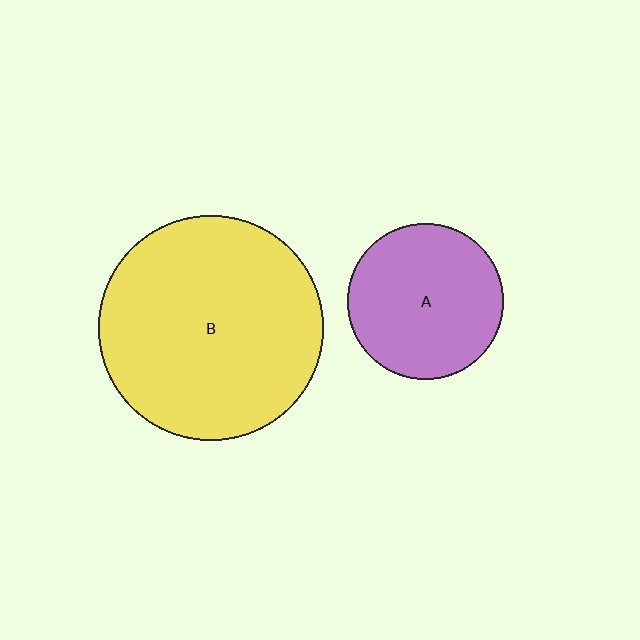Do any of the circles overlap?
No, none of the circles overlap.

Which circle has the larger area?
Circle B (yellow).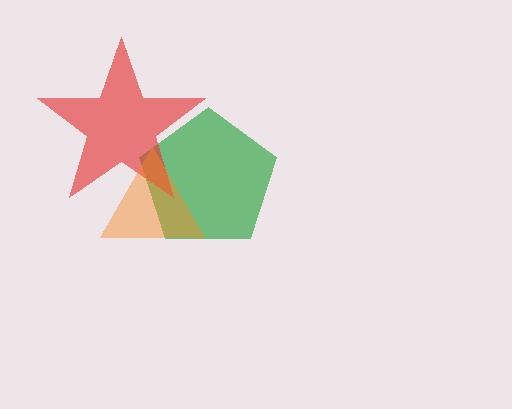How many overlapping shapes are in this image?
There are 3 overlapping shapes in the image.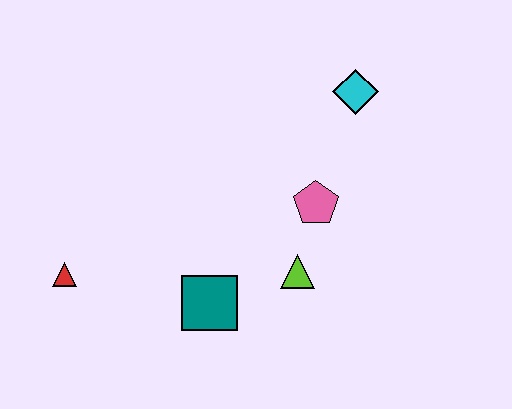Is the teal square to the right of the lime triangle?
No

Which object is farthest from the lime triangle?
The red triangle is farthest from the lime triangle.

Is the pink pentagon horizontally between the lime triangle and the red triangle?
No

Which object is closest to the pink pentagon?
The lime triangle is closest to the pink pentagon.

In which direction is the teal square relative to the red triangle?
The teal square is to the right of the red triangle.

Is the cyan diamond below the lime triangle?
No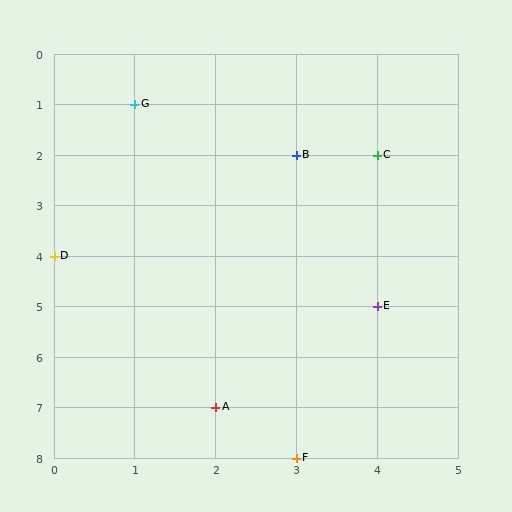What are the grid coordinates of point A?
Point A is at grid coordinates (2, 7).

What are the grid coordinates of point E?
Point E is at grid coordinates (4, 5).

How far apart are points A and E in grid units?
Points A and E are 2 columns and 2 rows apart (about 2.8 grid units diagonally).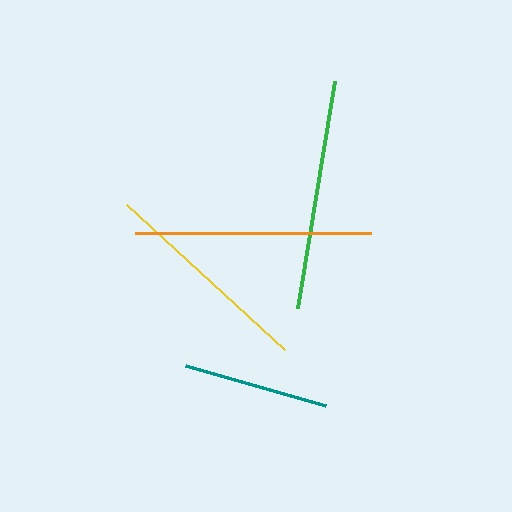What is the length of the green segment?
The green segment is approximately 230 pixels long.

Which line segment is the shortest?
The teal line is the shortest at approximately 146 pixels.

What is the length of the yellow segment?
The yellow segment is approximately 215 pixels long.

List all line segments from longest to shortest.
From longest to shortest: orange, green, yellow, teal.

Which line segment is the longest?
The orange line is the longest at approximately 237 pixels.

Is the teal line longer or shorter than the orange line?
The orange line is longer than the teal line.